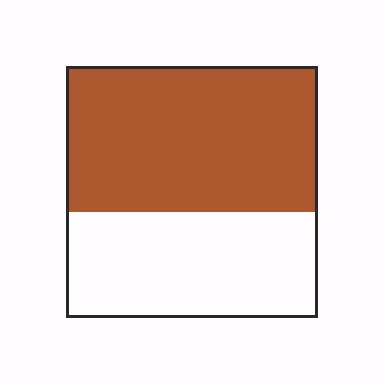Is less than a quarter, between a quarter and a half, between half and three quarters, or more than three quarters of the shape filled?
Between half and three quarters.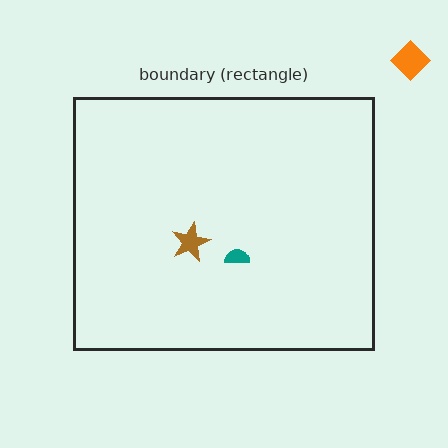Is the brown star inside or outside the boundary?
Inside.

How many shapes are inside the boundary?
2 inside, 1 outside.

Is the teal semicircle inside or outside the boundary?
Inside.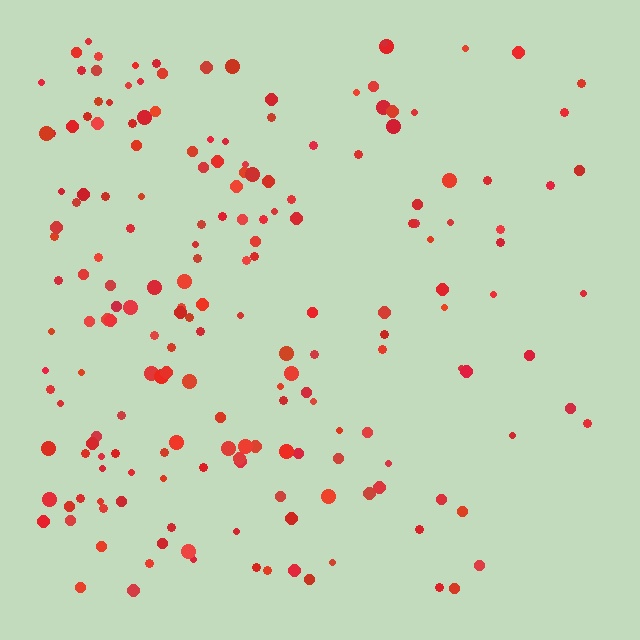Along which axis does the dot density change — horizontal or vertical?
Horizontal.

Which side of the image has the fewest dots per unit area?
The right.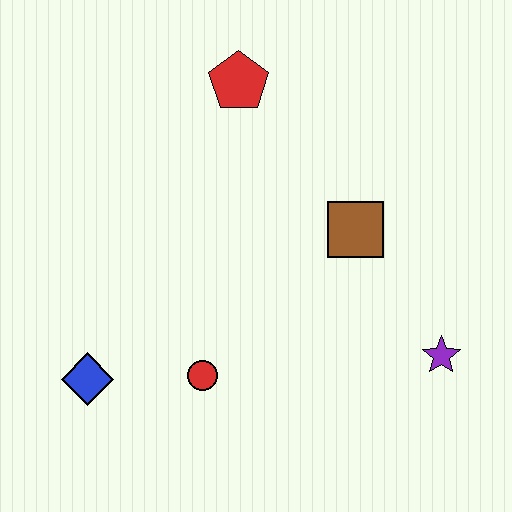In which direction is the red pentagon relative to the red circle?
The red pentagon is above the red circle.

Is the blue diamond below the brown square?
Yes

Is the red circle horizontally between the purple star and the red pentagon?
No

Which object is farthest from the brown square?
The blue diamond is farthest from the brown square.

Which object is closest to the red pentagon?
The brown square is closest to the red pentagon.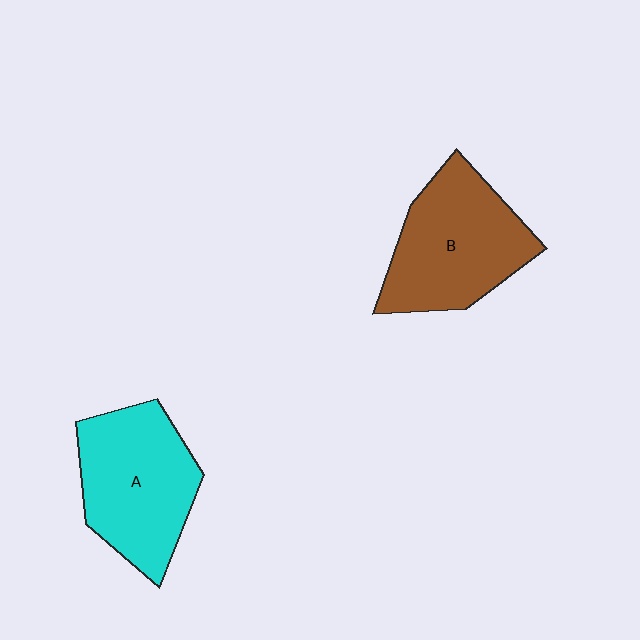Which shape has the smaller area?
Shape A (cyan).